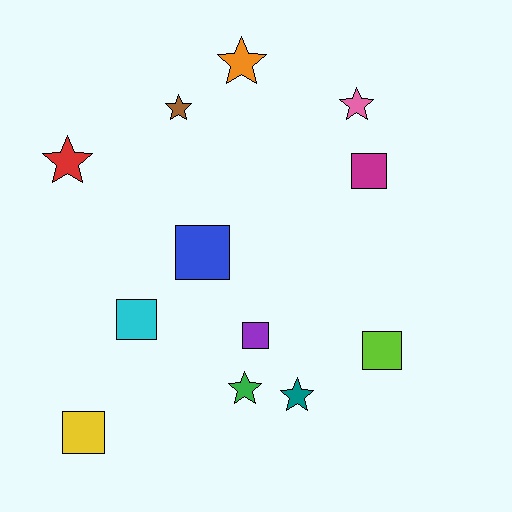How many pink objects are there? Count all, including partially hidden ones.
There is 1 pink object.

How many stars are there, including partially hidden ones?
There are 6 stars.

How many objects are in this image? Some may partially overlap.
There are 12 objects.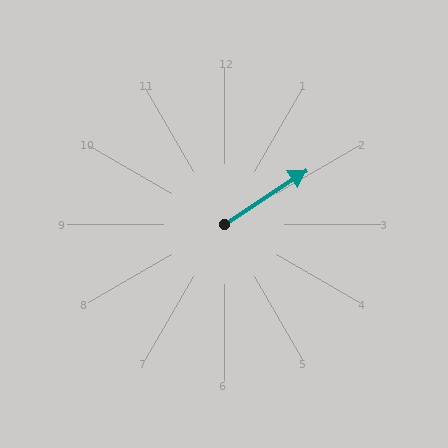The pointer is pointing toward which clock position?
Roughly 2 o'clock.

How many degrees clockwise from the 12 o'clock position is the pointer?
Approximately 56 degrees.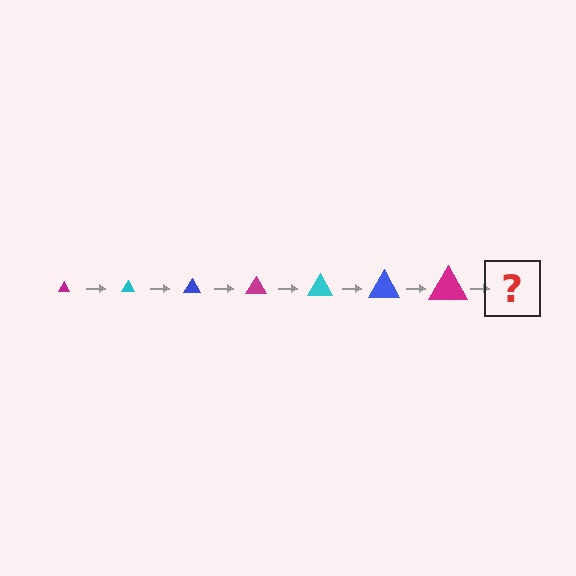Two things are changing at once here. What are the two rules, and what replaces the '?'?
The two rules are that the triangle grows larger each step and the color cycles through magenta, cyan, and blue. The '?' should be a cyan triangle, larger than the previous one.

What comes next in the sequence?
The next element should be a cyan triangle, larger than the previous one.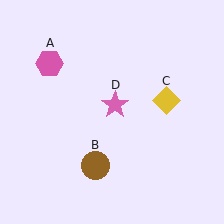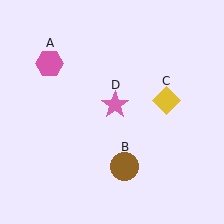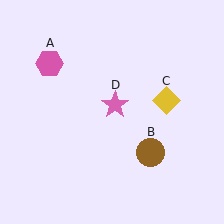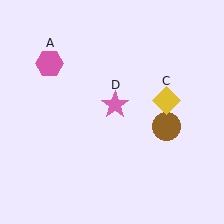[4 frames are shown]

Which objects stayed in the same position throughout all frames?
Pink hexagon (object A) and yellow diamond (object C) and pink star (object D) remained stationary.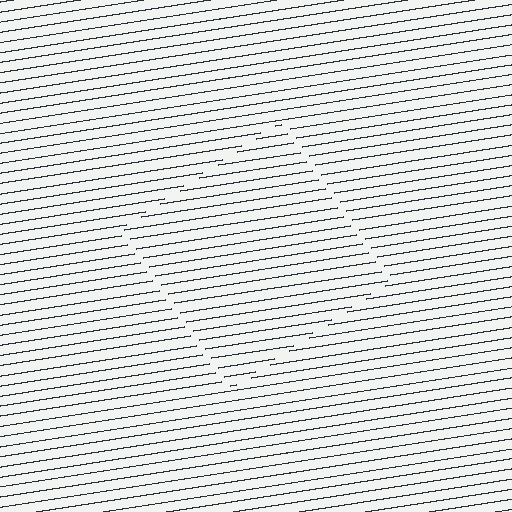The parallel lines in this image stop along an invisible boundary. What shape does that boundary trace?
An illusory square. The interior of the shape contains the same grating, shifted by half a period — the contour is defined by the phase discontinuity where line-ends from the inner and outer gratings abut.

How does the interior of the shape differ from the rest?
The interior of the shape contains the same grating, shifted by half a period — the contour is defined by the phase discontinuity where line-ends from the inner and outer gratings abut.